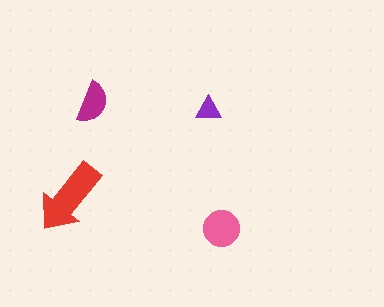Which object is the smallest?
The purple triangle.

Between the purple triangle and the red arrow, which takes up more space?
The red arrow.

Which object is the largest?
The red arrow.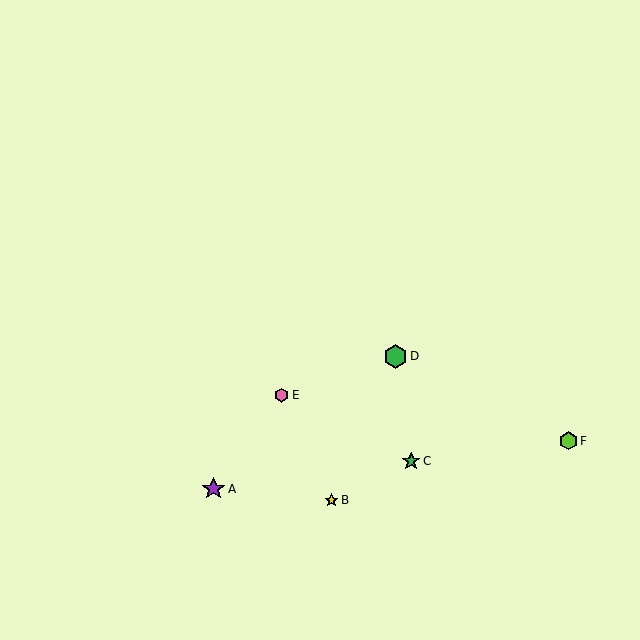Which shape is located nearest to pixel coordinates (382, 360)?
The green hexagon (labeled D) at (395, 356) is nearest to that location.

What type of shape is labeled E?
Shape E is a pink hexagon.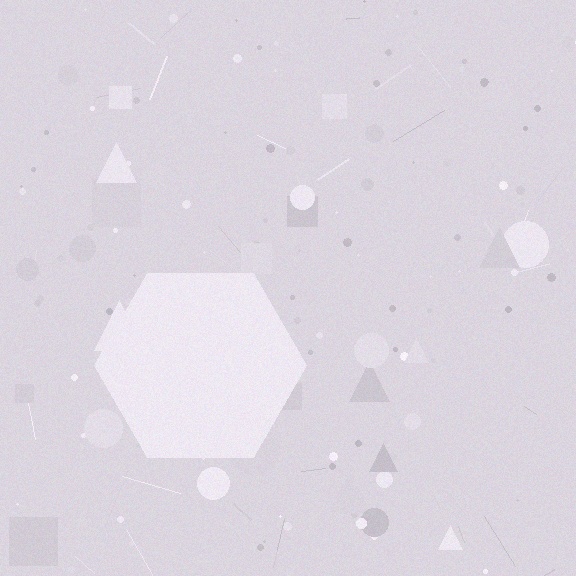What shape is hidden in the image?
A hexagon is hidden in the image.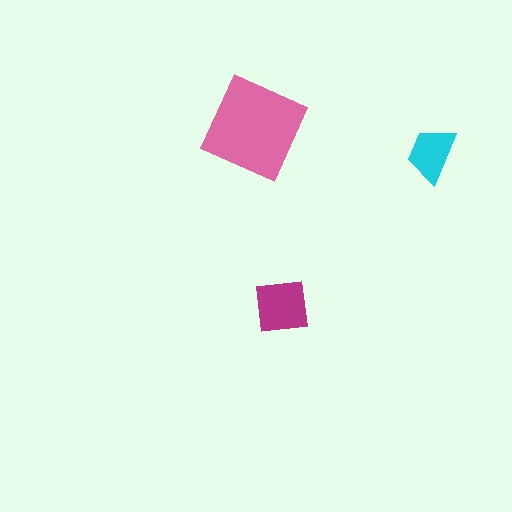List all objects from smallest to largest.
The cyan trapezoid, the magenta square, the pink diamond.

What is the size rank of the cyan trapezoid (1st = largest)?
3rd.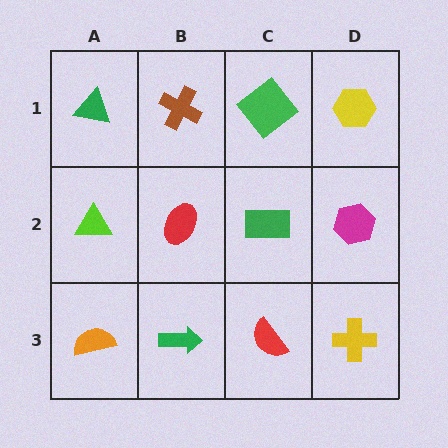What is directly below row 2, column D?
A yellow cross.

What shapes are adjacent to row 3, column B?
A red ellipse (row 2, column B), an orange semicircle (row 3, column A), a red semicircle (row 3, column C).